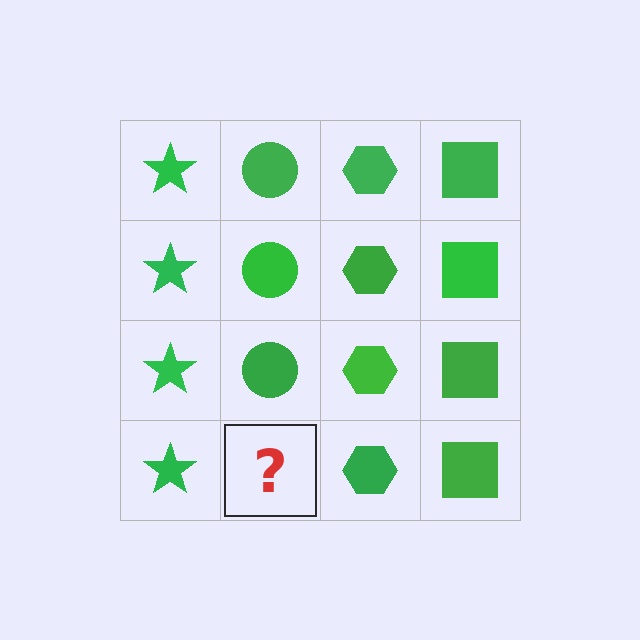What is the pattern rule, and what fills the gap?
The rule is that each column has a consistent shape. The gap should be filled with a green circle.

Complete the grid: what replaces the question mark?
The question mark should be replaced with a green circle.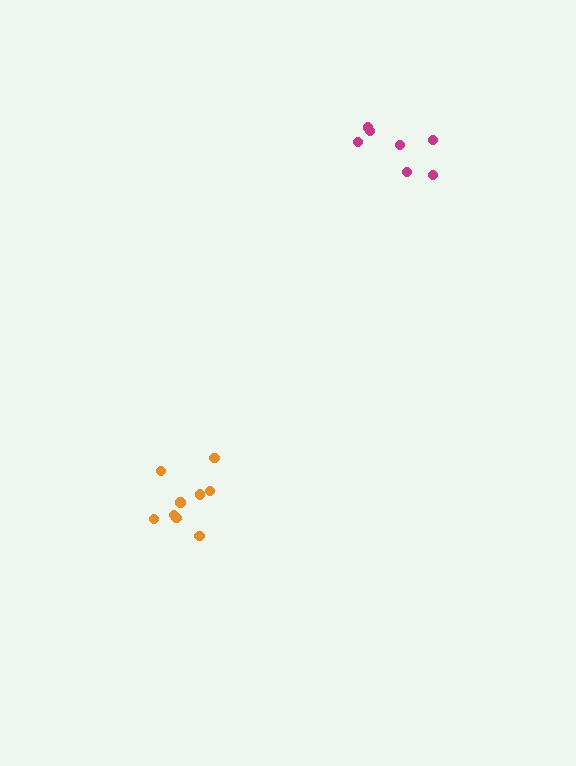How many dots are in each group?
Group 1: 7 dots, Group 2: 9 dots (16 total).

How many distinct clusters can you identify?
There are 2 distinct clusters.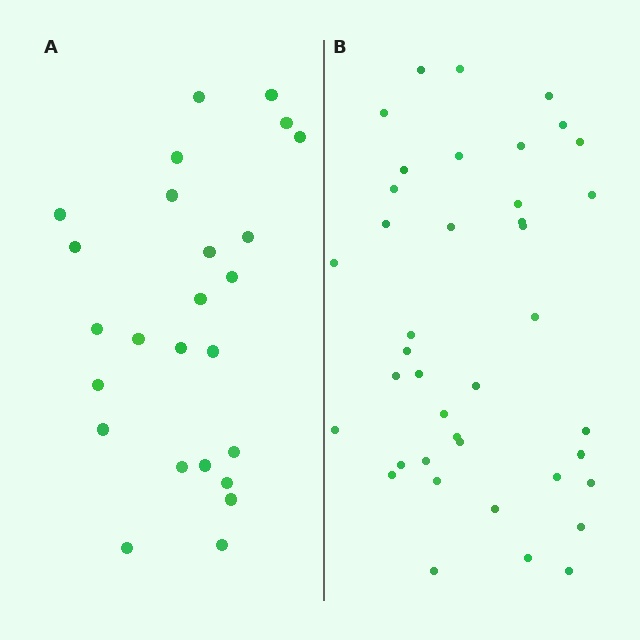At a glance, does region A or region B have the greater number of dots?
Region B (the right region) has more dots.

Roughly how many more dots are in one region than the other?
Region B has approximately 15 more dots than region A.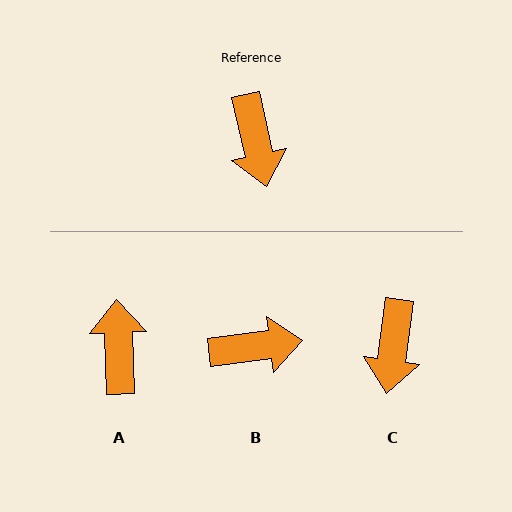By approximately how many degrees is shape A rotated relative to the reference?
Approximately 169 degrees counter-clockwise.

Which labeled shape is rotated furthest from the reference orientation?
A, about 169 degrees away.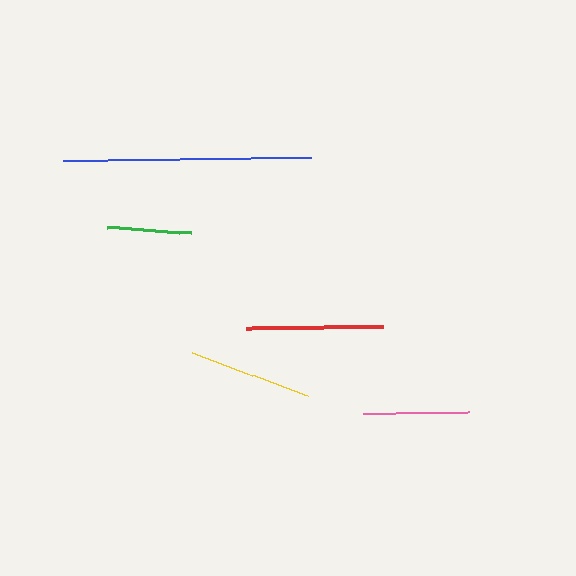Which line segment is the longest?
The blue line is the longest at approximately 247 pixels.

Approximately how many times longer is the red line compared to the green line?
The red line is approximately 1.6 times the length of the green line.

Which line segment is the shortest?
The green line is the shortest at approximately 84 pixels.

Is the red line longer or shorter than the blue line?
The blue line is longer than the red line.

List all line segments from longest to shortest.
From longest to shortest: blue, red, yellow, pink, green.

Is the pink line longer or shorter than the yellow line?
The yellow line is longer than the pink line.